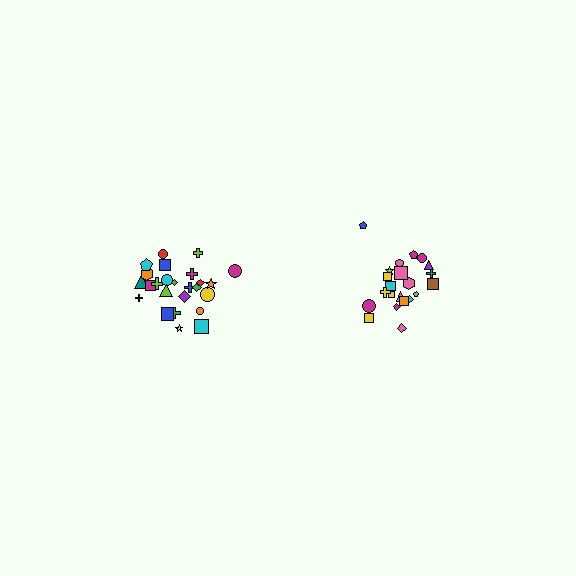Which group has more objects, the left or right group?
The left group.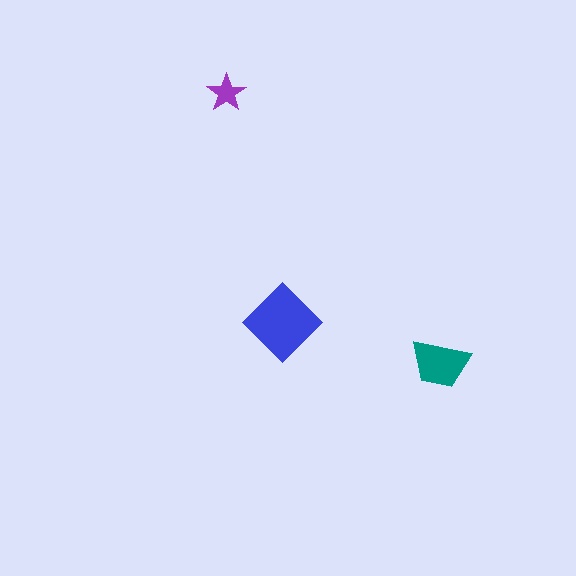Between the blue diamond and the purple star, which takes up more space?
The blue diamond.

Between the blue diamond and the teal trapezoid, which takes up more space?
The blue diamond.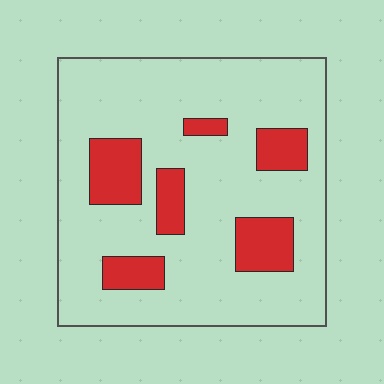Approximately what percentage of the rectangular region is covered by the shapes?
Approximately 20%.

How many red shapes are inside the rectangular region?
6.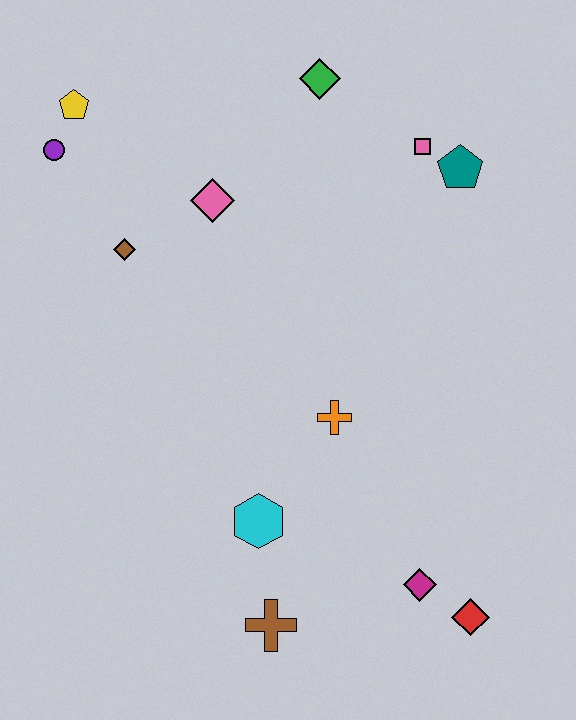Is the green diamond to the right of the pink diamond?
Yes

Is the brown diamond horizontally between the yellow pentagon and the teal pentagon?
Yes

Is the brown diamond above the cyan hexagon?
Yes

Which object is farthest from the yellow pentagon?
The red diamond is farthest from the yellow pentagon.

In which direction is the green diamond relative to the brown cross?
The green diamond is above the brown cross.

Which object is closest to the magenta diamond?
The red diamond is closest to the magenta diamond.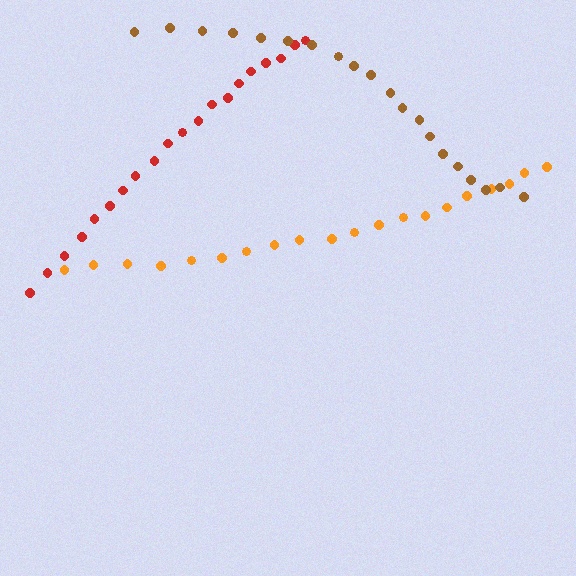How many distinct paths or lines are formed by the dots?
There are 3 distinct paths.